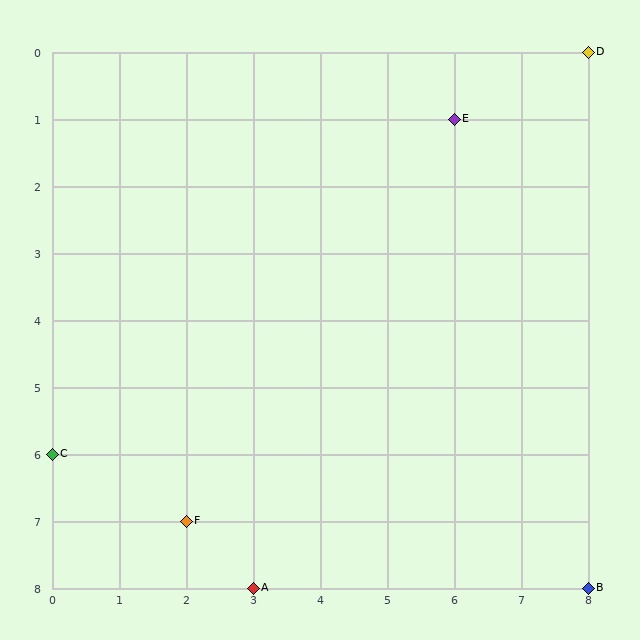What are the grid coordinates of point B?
Point B is at grid coordinates (8, 8).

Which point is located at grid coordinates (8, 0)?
Point D is at (8, 0).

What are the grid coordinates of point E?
Point E is at grid coordinates (6, 1).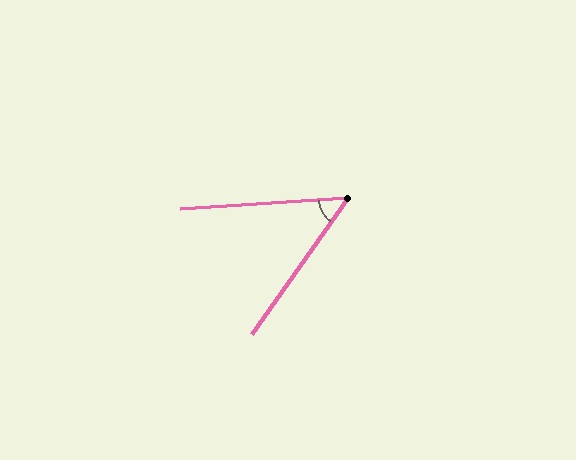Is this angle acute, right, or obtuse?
It is acute.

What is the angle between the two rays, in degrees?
Approximately 51 degrees.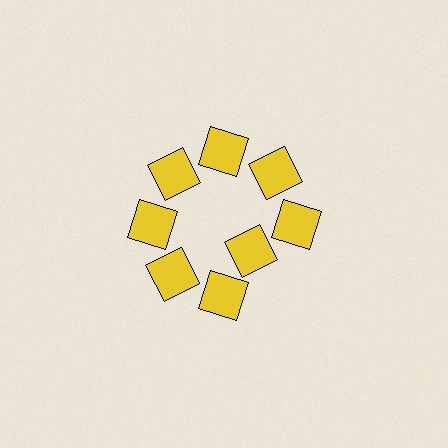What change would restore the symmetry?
The symmetry would be restored by moving it outward, back onto the ring so that all 8 squares sit at equal angles and equal distance from the center.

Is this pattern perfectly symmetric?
No. The 8 yellow squares are arranged in a ring, but one element near the 4 o'clock position is pulled inward toward the center, breaking the 8-fold rotational symmetry.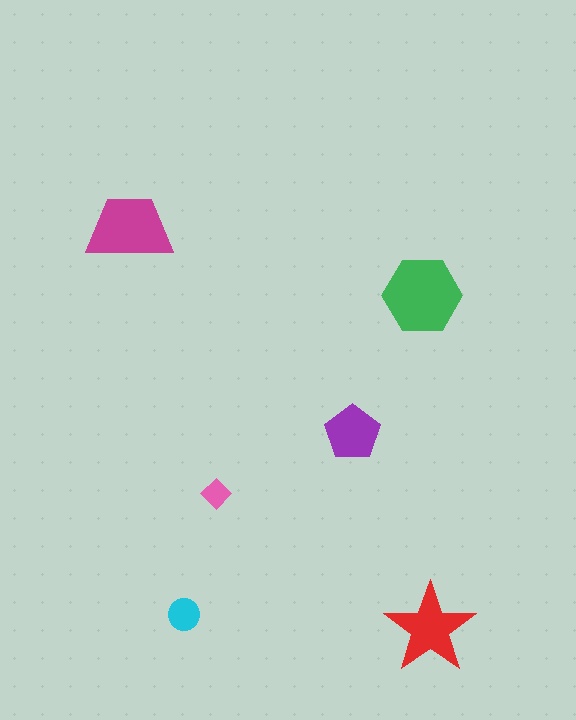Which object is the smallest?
The pink diamond.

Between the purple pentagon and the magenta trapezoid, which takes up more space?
The magenta trapezoid.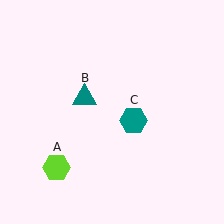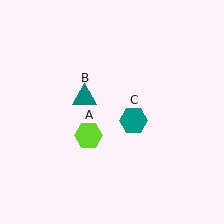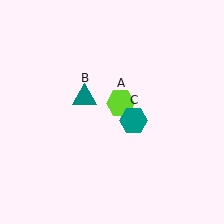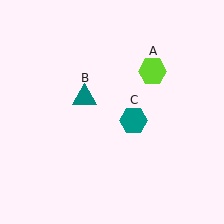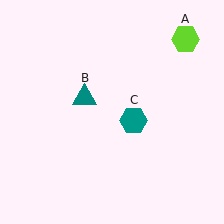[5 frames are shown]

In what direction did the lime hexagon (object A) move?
The lime hexagon (object A) moved up and to the right.